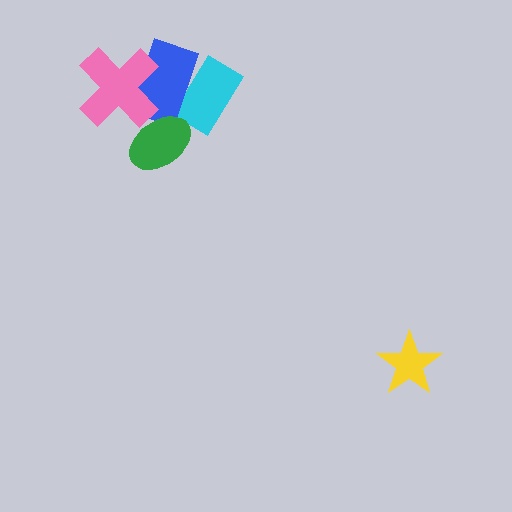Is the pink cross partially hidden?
No, no other shape covers it.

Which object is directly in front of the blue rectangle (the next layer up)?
The green ellipse is directly in front of the blue rectangle.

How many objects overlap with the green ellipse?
1 object overlaps with the green ellipse.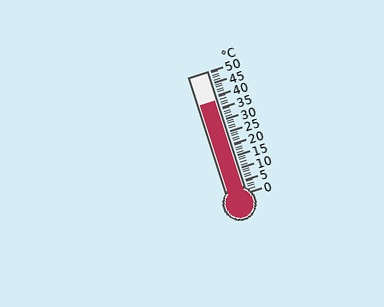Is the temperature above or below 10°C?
The temperature is above 10°C.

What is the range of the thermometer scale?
The thermometer scale ranges from 0°C to 50°C.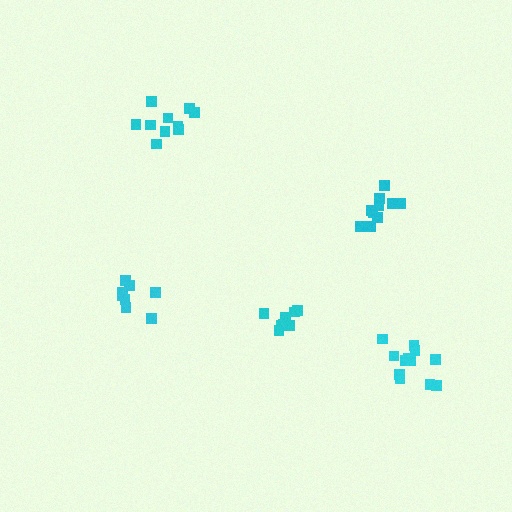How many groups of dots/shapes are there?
There are 5 groups.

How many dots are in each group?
Group 1: 10 dots, Group 2: 8 dots, Group 3: 8 dots, Group 4: 10 dots, Group 5: 12 dots (48 total).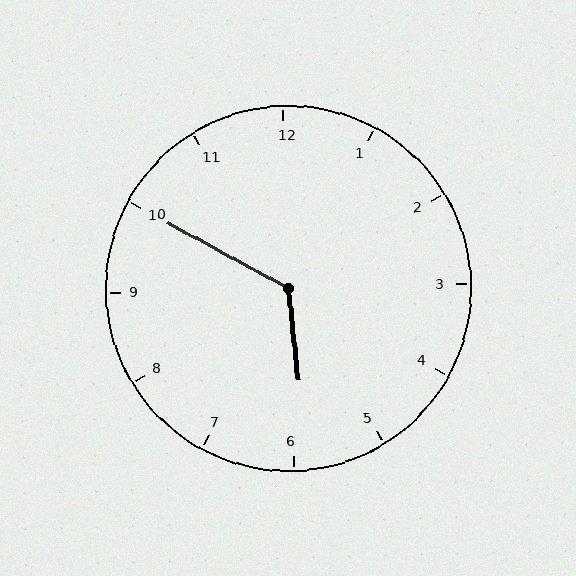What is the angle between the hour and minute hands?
Approximately 125 degrees.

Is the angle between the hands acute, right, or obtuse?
It is obtuse.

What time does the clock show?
5:50.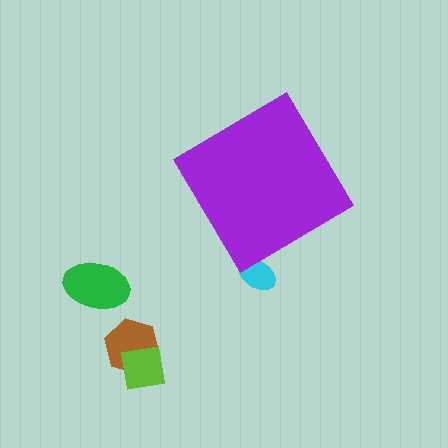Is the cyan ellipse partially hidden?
Yes, the cyan ellipse is partially hidden behind the purple diamond.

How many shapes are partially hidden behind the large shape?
1 shape is partially hidden.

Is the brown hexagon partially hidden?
No, the brown hexagon is fully visible.